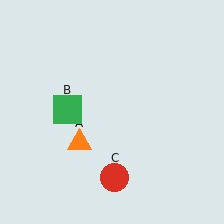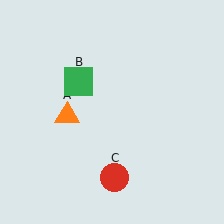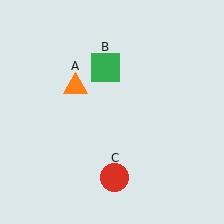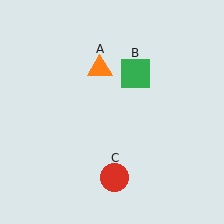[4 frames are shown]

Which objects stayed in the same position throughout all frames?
Red circle (object C) remained stationary.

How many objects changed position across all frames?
2 objects changed position: orange triangle (object A), green square (object B).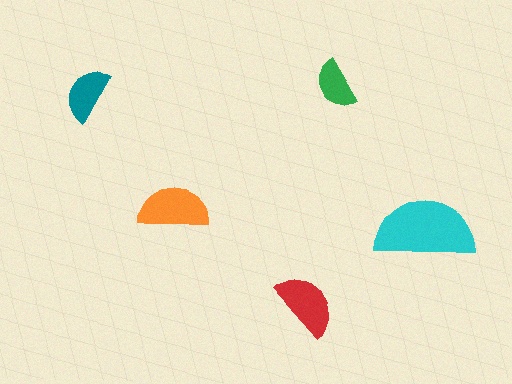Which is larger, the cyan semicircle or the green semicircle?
The cyan one.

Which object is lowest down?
The red semicircle is bottommost.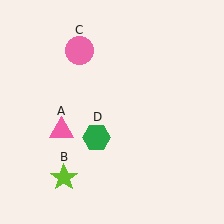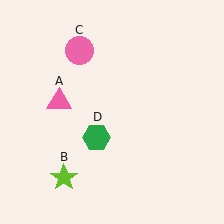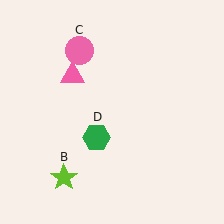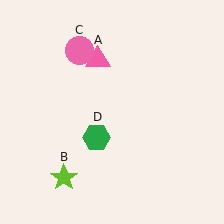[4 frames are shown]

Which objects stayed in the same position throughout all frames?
Lime star (object B) and pink circle (object C) and green hexagon (object D) remained stationary.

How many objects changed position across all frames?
1 object changed position: pink triangle (object A).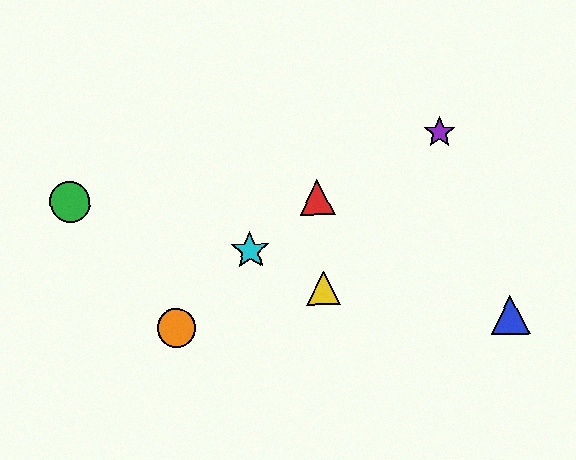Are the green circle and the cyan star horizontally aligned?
No, the green circle is at y≈202 and the cyan star is at y≈250.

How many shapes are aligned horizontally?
2 shapes (the red triangle, the green circle) are aligned horizontally.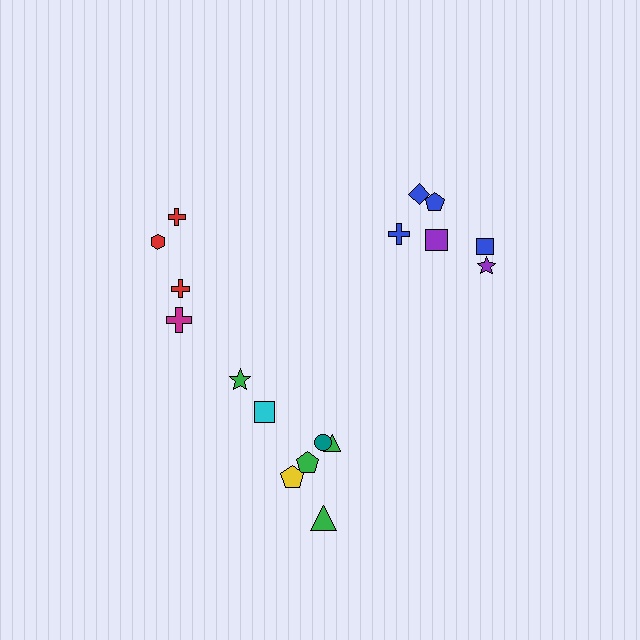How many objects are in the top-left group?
There are 4 objects.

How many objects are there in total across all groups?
There are 17 objects.